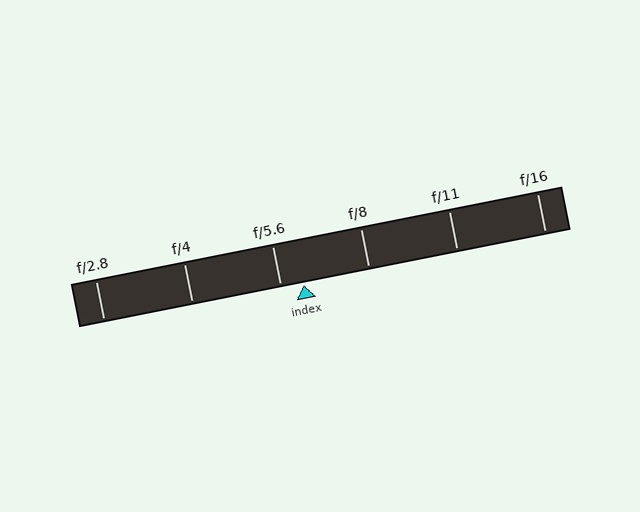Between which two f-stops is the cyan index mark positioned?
The index mark is between f/5.6 and f/8.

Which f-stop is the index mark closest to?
The index mark is closest to f/5.6.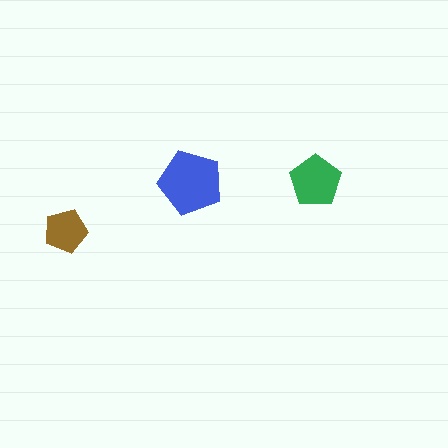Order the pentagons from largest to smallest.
the blue one, the green one, the brown one.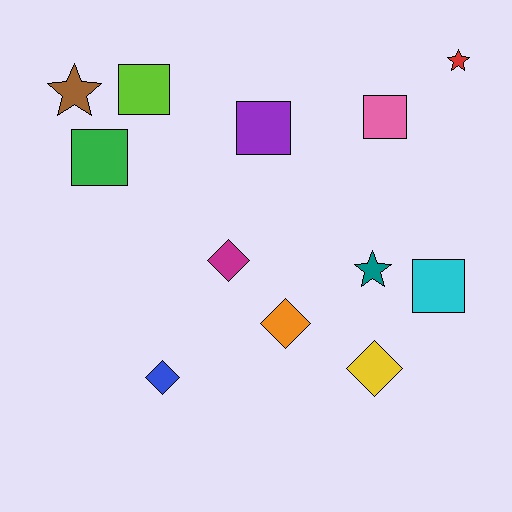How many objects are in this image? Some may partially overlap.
There are 12 objects.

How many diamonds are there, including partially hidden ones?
There are 4 diamonds.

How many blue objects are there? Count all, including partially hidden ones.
There is 1 blue object.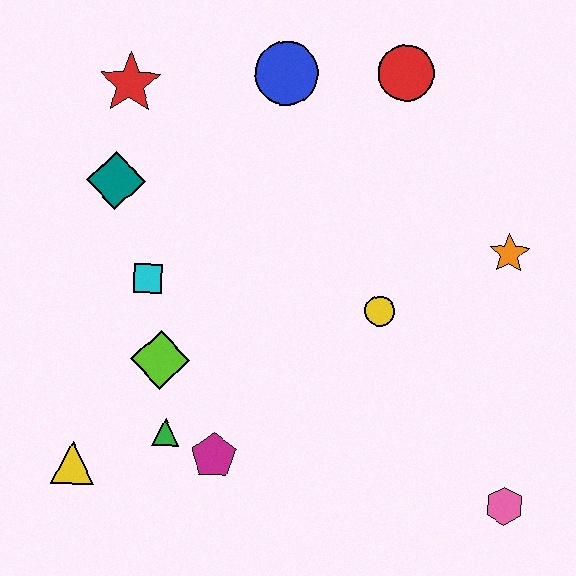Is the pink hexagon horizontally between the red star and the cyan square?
No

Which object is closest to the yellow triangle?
The green triangle is closest to the yellow triangle.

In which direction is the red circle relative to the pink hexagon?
The red circle is above the pink hexagon.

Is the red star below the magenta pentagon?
No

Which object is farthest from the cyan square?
The pink hexagon is farthest from the cyan square.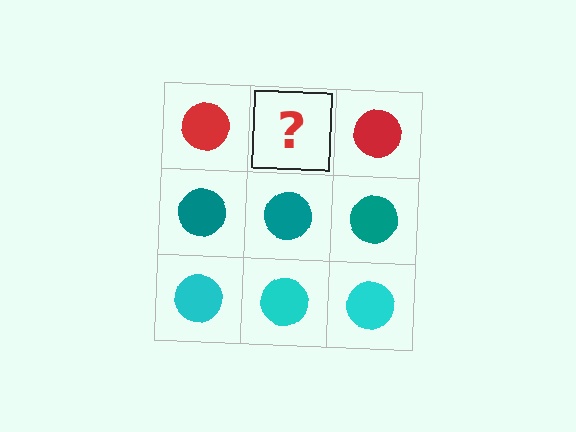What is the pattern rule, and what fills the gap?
The rule is that each row has a consistent color. The gap should be filled with a red circle.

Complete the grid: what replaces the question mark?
The question mark should be replaced with a red circle.